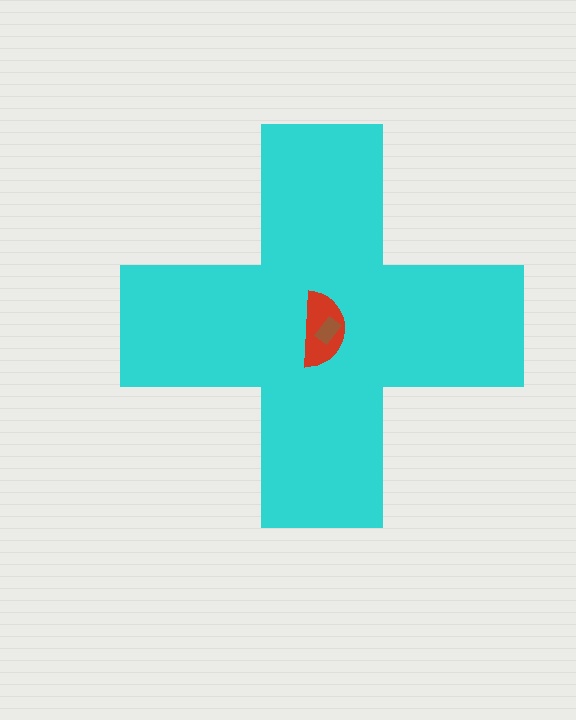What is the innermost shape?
The brown rectangle.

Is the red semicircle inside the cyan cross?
Yes.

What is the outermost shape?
The cyan cross.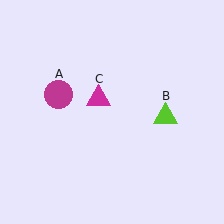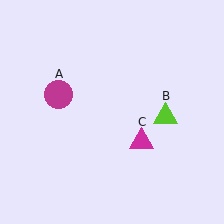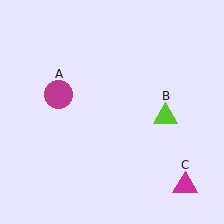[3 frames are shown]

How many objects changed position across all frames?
1 object changed position: magenta triangle (object C).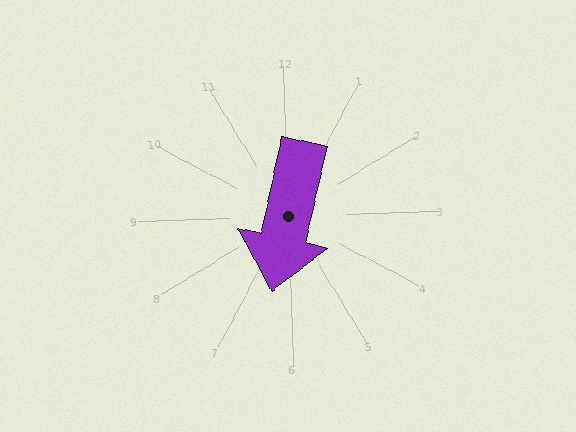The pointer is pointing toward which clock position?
Roughly 6 o'clock.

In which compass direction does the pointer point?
South.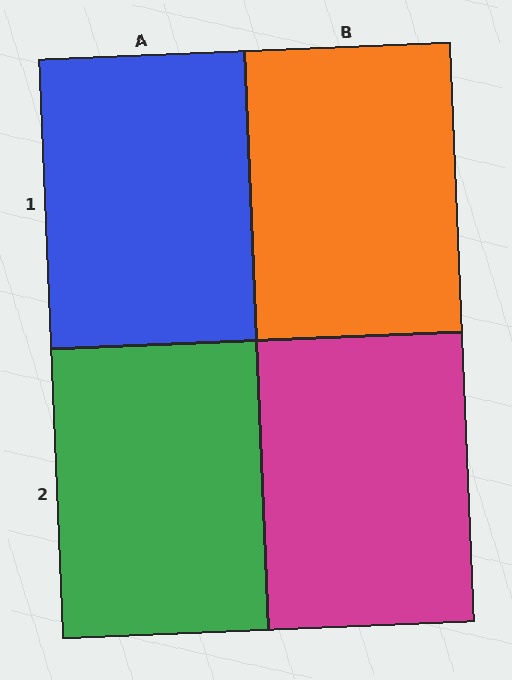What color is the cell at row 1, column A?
Blue.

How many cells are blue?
1 cell is blue.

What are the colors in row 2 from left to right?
Green, magenta.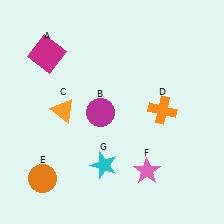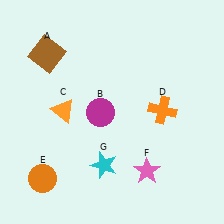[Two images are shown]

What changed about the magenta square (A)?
In Image 1, A is magenta. In Image 2, it changed to brown.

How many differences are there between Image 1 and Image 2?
There is 1 difference between the two images.